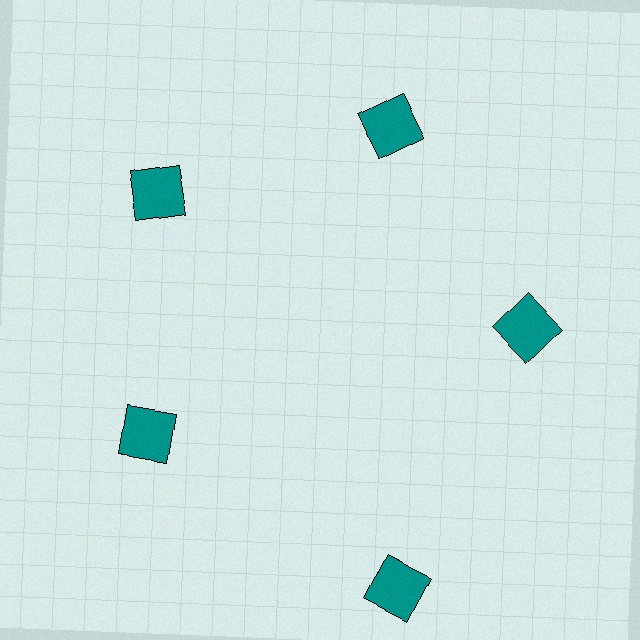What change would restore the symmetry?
The symmetry would be restored by moving it inward, back onto the ring so that all 5 squares sit at equal angles and equal distance from the center.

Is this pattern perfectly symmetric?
No. The 5 teal squares are arranged in a ring, but one element near the 5 o'clock position is pushed outward from the center, breaking the 5-fold rotational symmetry.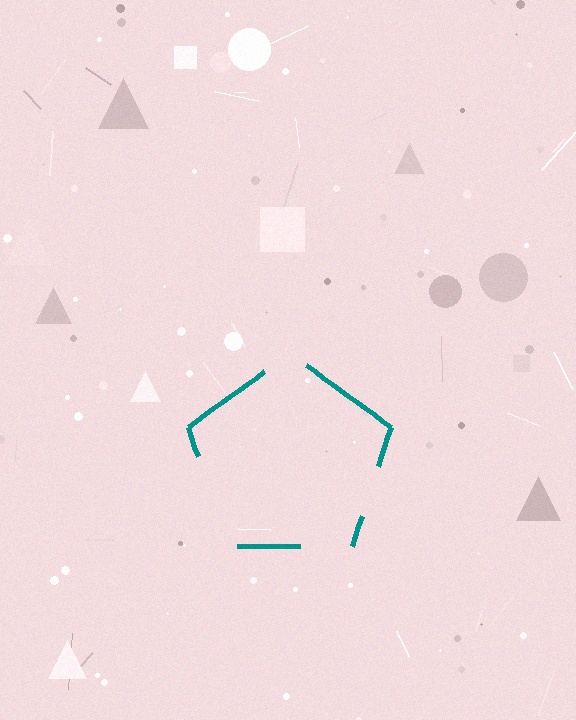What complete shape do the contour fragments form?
The contour fragments form a pentagon.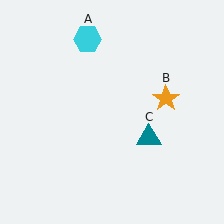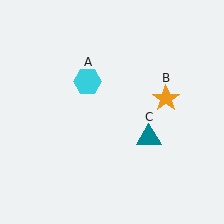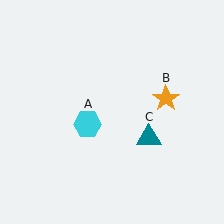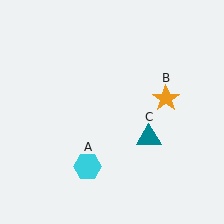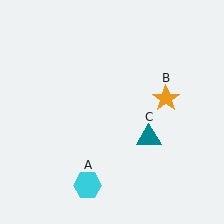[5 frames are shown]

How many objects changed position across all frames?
1 object changed position: cyan hexagon (object A).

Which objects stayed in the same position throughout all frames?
Orange star (object B) and teal triangle (object C) remained stationary.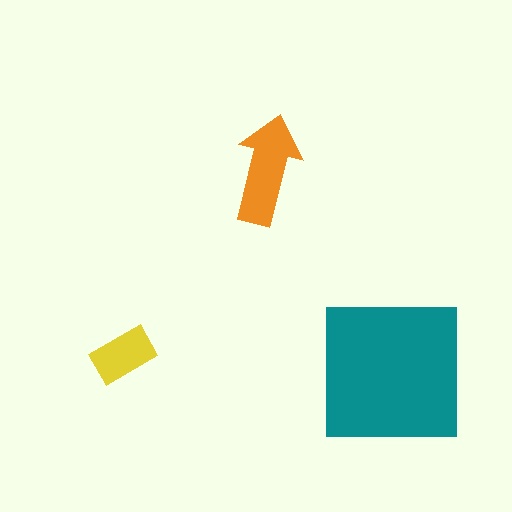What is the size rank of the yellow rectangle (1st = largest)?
3rd.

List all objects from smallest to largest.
The yellow rectangle, the orange arrow, the teal square.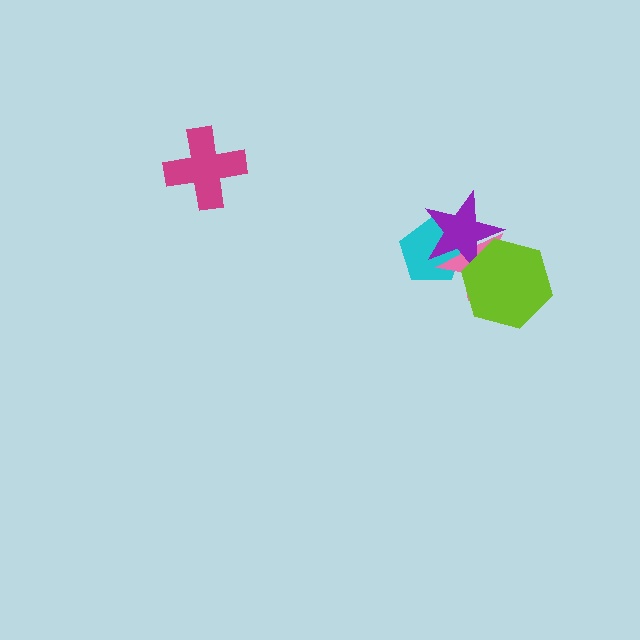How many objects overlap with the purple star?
3 objects overlap with the purple star.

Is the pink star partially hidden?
Yes, it is partially covered by another shape.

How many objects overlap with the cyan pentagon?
2 objects overlap with the cyan pentagon.